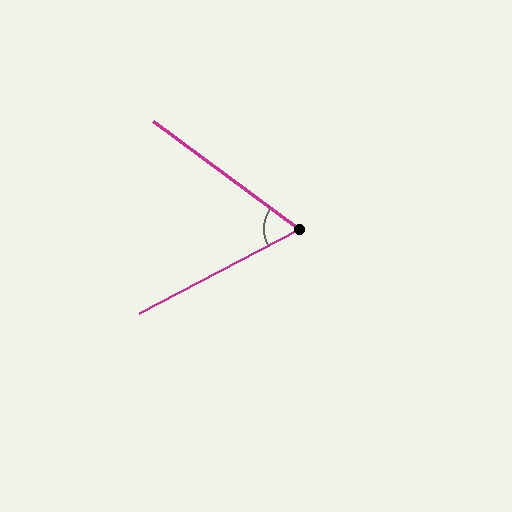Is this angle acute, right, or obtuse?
It is acute.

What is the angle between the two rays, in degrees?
Approximately 64 degrees.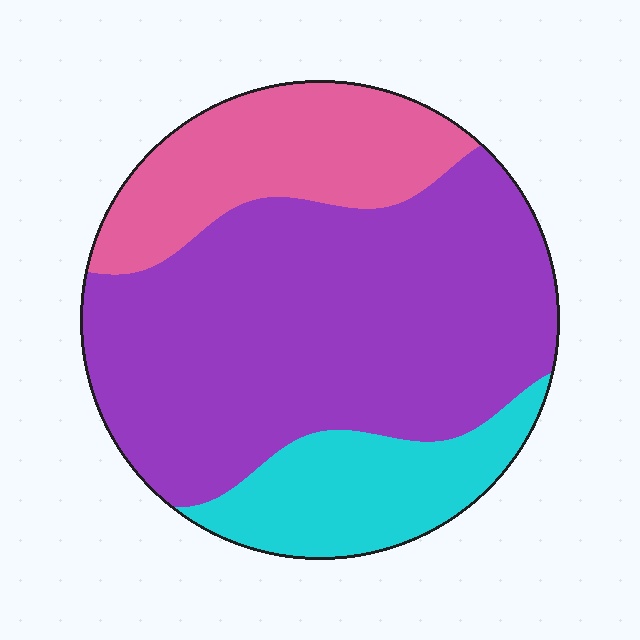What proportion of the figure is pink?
Pink takes up less than a quarter of the figure.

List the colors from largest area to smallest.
From largest to smallest: purple, pink, cyan.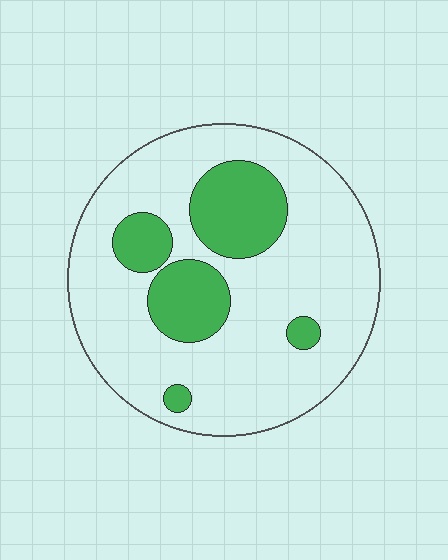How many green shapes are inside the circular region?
5.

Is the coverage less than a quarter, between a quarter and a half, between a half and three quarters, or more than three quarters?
Less than a quarter.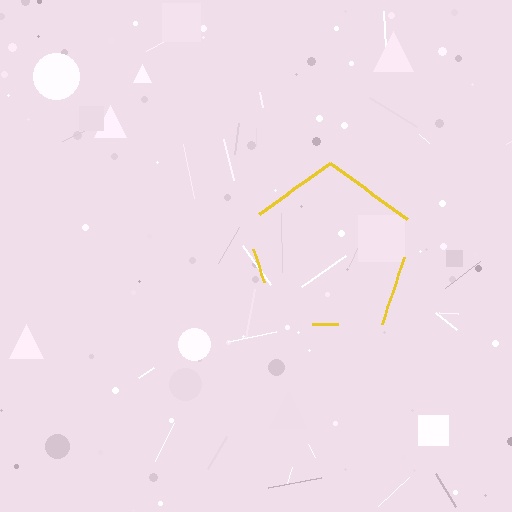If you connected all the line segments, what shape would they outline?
They would outline a pentagon.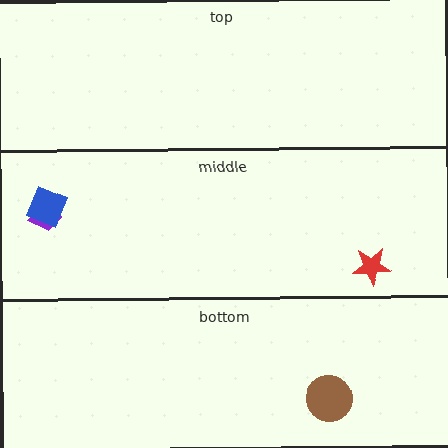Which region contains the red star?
The middle region.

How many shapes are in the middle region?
3.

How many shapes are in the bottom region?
1.